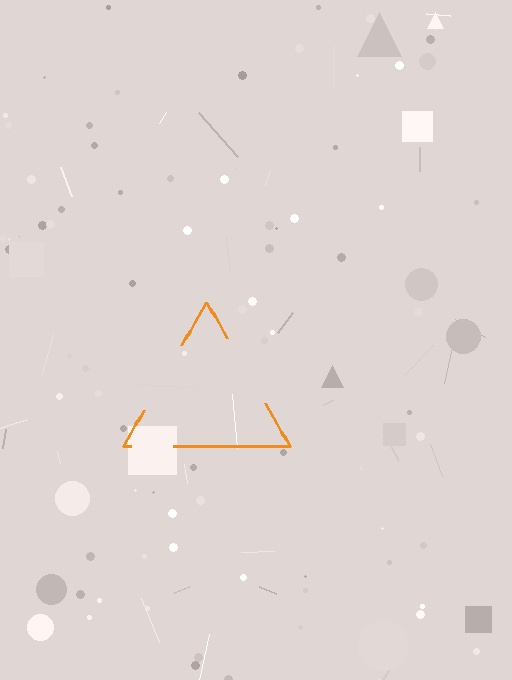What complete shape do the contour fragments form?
The contour fragments form a triangle.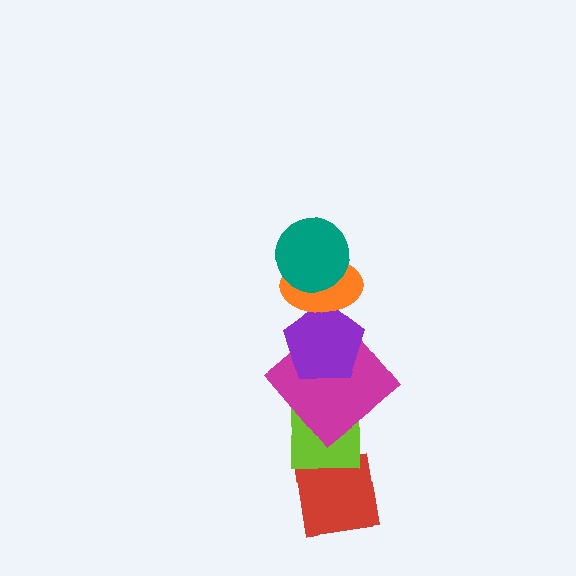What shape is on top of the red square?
The lime square is on top of the red square.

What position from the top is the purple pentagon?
The purple pentagon is 3rd from the top.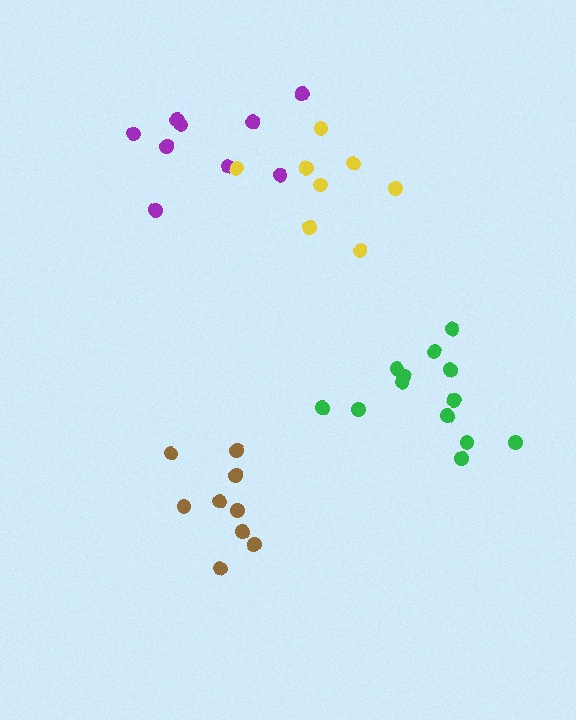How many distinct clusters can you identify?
There are 4 distinct clusters.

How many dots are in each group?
Group 1: 9 dots, Group 2: 9 dots, Group 3: 8 dots, Group 4: 13 dots (39 total).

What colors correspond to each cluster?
The clusters are colored: brown, purple, yellow, green.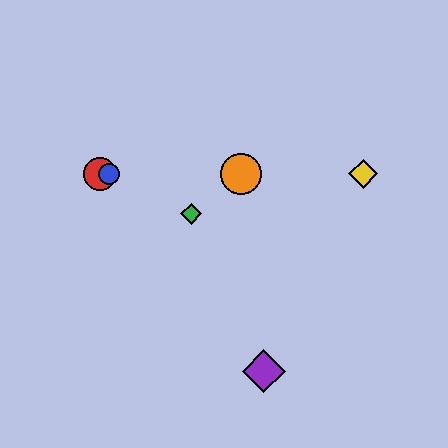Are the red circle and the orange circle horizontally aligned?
Yes, both are at y≈174.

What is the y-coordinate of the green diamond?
The green diamond is at y≈214.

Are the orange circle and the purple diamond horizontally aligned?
No, the orange circle is at y≈174 and the purple diamond is at y≈371.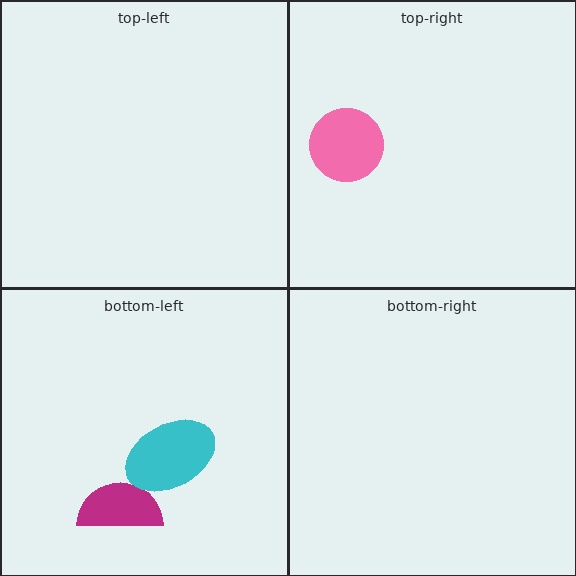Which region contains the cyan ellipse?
The bottom-left region.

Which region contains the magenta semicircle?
The bottom-left region.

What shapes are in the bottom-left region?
The magenta semicircle, the cyan ellipse.